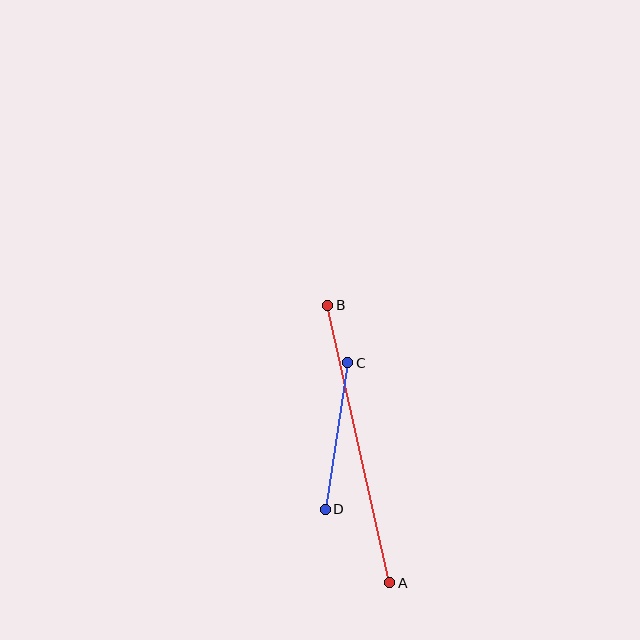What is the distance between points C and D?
The distance is approximately 148 pixels.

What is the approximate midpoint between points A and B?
The midpoint is at approximately (359, 444) pixels.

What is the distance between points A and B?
The distance is approximately 284 pixels.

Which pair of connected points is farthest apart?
Points A and B are farthest apart.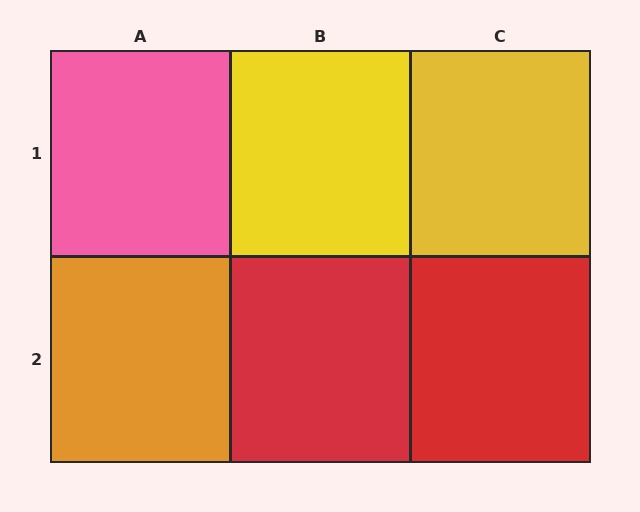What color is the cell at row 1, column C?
Yellow.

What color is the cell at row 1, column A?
Pink.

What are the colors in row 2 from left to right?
Orange, red, red.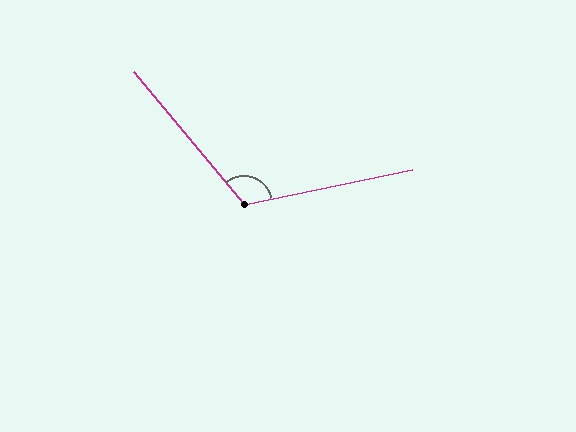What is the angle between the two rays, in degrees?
Approximately 118 degrees.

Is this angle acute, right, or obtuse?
It is obtuse.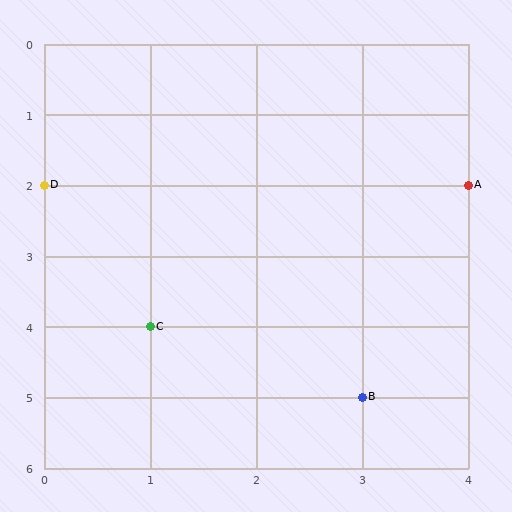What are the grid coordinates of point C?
Point C is at grid coordinates (1, 4).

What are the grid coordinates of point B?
Point B is at grid coordinates (3, 5).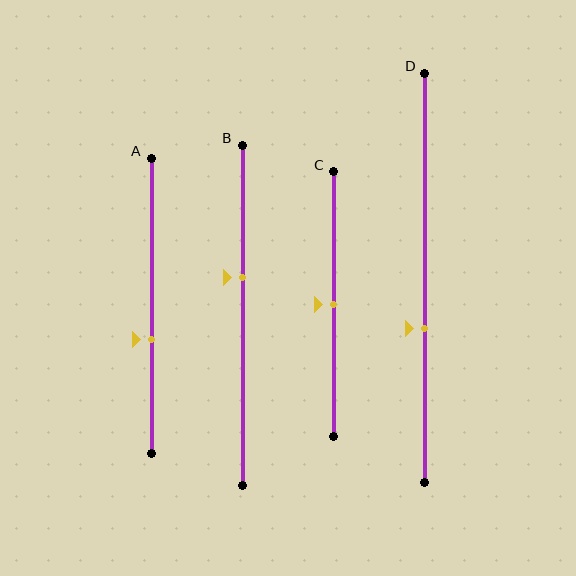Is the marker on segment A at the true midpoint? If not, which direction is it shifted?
No, the marker on segment A is shifted downward by about 11% of the segment length.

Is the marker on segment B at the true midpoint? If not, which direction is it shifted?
No, the marker on segment B is shifted upward by about 11% of the segment length.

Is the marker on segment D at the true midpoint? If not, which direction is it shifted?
No, the marker on segment D is shifted downward by about 12% of the segment length.